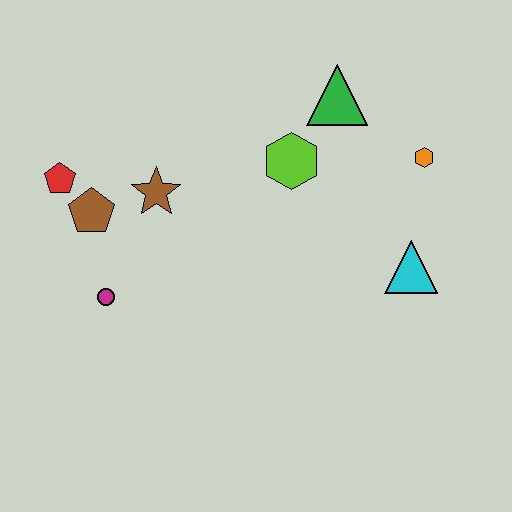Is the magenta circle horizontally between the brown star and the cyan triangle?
No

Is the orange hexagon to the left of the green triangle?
No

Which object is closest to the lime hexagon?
The green triangle is closest to the lime hexagon.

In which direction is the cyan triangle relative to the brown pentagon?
The cyan triangle is to the right of the brown pentagon.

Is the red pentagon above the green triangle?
No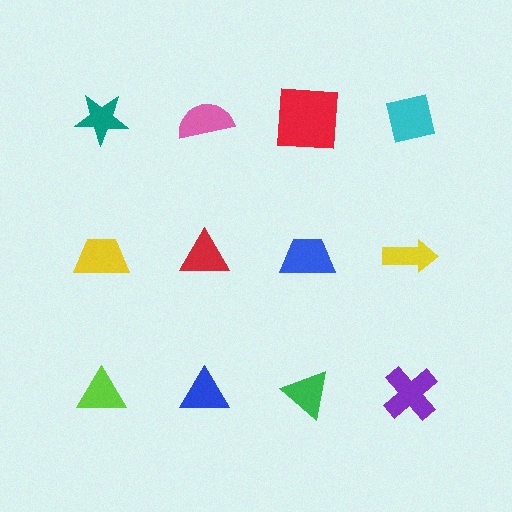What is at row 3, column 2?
A blue triangle.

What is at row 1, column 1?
A teal star.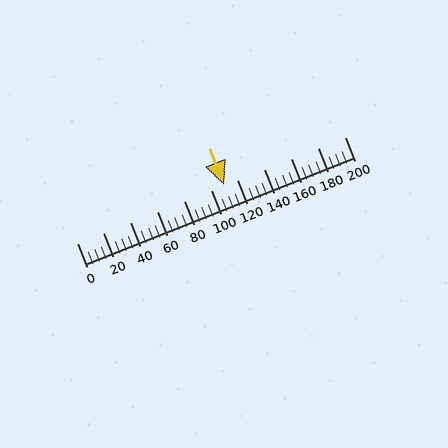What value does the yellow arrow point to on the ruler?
The yellow arrow points to approximately 110.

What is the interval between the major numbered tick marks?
The major tick marks are spaced 20 units apart.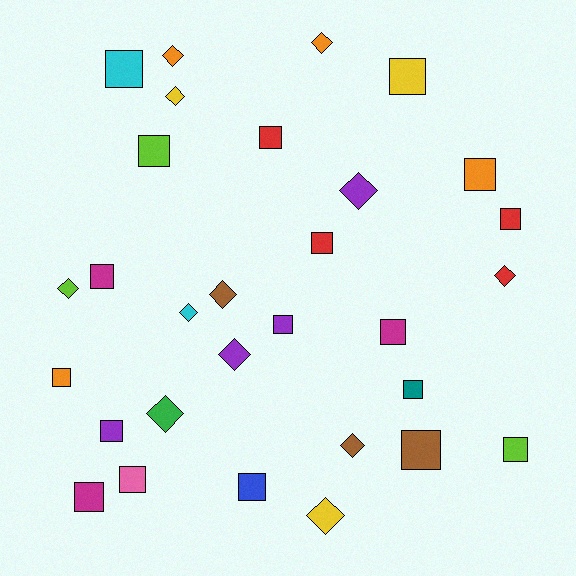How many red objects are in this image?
There are 4 red objects.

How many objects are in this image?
There are 30 objects.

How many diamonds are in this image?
There are 12 diamonds.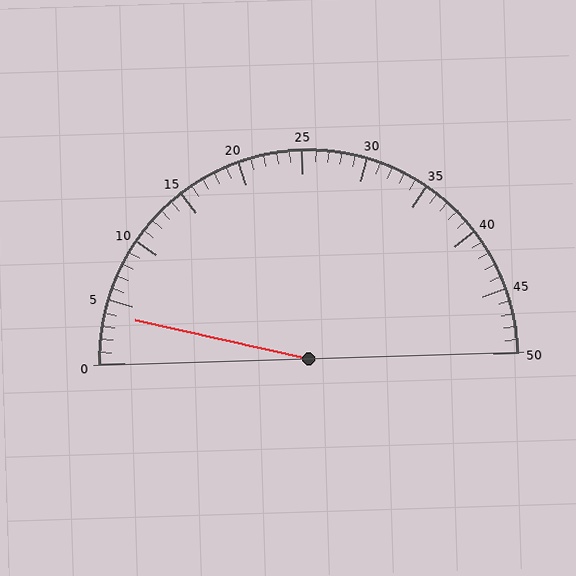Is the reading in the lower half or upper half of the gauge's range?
The reading is in the lower half of the range (0 to 50).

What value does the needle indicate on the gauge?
The needle indicates approximately 4.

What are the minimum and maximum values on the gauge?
The gauge ranges from 0 to 50.